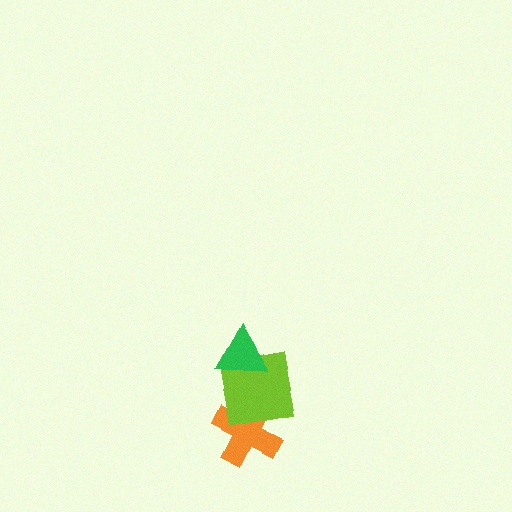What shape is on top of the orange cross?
The lime square is on top of the orange cross.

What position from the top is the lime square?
The lime square is 2nd from the top.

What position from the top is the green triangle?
The green triangle is 1st from the top.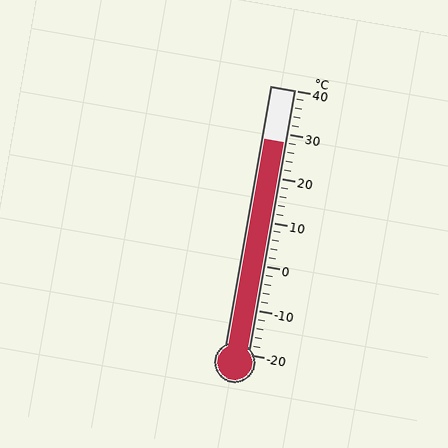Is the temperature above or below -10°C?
The temperature is above -10°C.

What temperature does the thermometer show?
The thermometer shows approximately 28°C.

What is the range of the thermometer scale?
The thermometer scale ranges from -20°C to 40°C.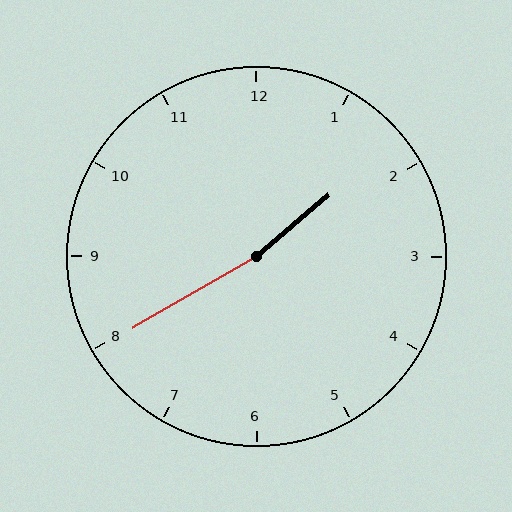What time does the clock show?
1:40.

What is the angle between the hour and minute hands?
Approximately 170 degrees.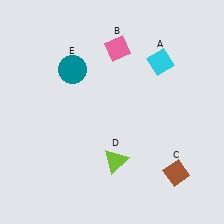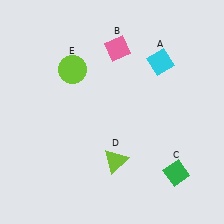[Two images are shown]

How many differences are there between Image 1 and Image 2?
There are 2 differences between the two images.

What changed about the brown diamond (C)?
In Image 1, C is brown. In Image 2, it changed to green.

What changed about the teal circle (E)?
In Image 1, E is teal. In Image 2, it changed to lime.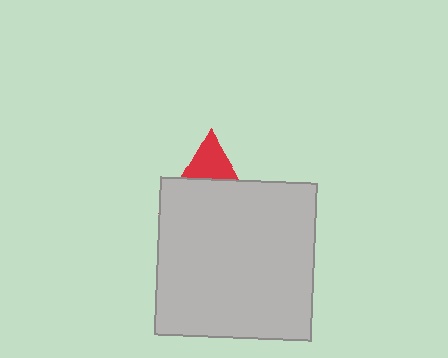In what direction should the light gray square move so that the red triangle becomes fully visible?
The light gray square should move down. That is the shortest direction to clear the overlap and leave the red triangle fully visible.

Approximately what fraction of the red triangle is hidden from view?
Roughly 67% of the red triangle is hidden behind the light gray square.